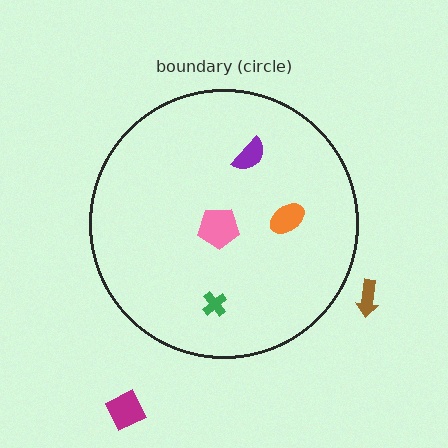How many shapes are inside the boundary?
4 inside, 2 outside.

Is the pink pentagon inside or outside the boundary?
Inside.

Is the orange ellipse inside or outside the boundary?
Inside.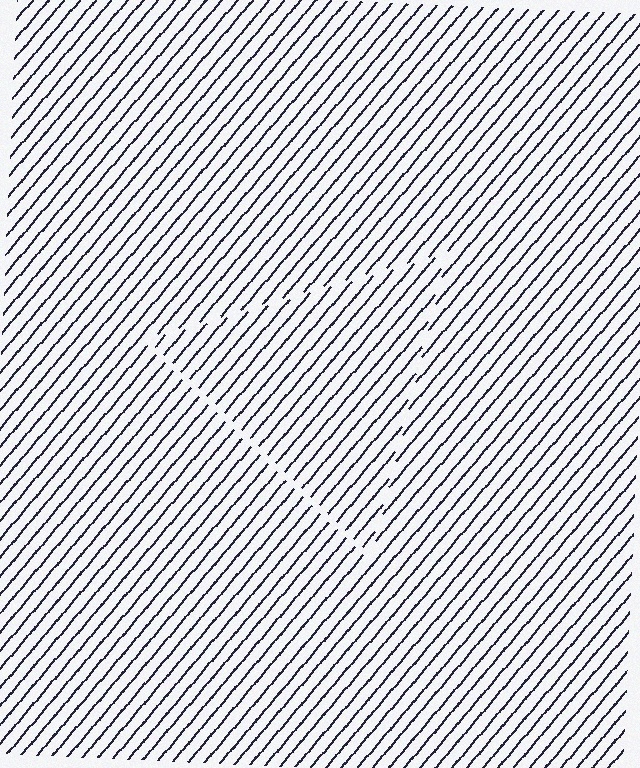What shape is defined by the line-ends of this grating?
An illusory triangle. The interior of the shape contains the same grating, shifted by half a period — the contour is defined by the phase discontinuity where line-ends from the inner and outer gratings abut.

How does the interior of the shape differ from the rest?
The interior of the shape contains the same grating, shifted by half a period — the contour is defined by the phase discontinuity where line-ends from the inner and outer gratings abut.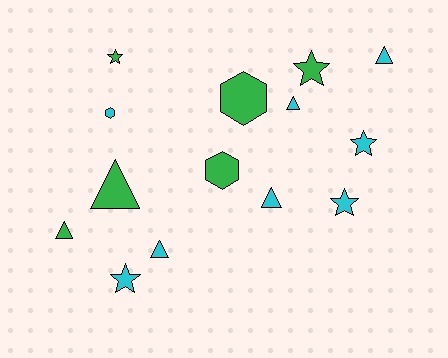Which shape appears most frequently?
Triangle, with 6 objects.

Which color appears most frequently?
Cyan, with 8 objects.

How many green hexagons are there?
There are 2 green hexagons.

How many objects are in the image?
There are 14 objects.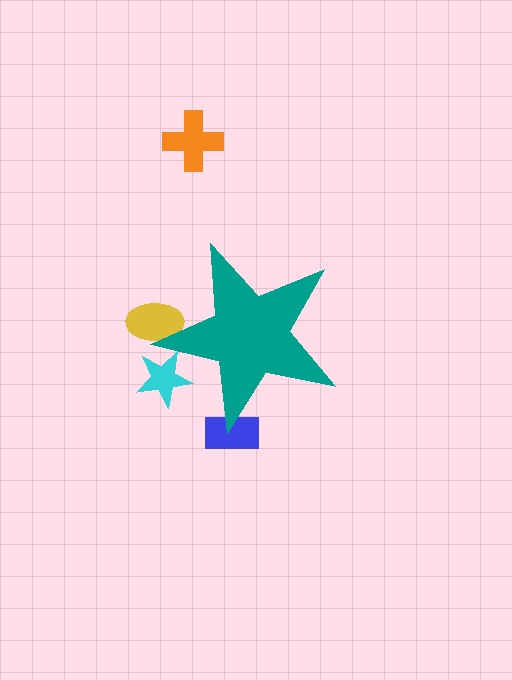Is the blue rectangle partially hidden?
Yes, the blue rectangle is partially hidden behind the teal star.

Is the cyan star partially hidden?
Yes, the cyan star is partially hidden behind the teal star.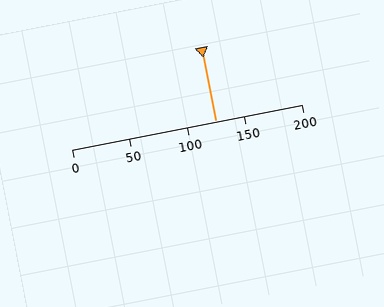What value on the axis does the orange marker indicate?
The marker indicates approximately 125.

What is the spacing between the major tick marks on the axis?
The major ticks are spaced 50 apart.